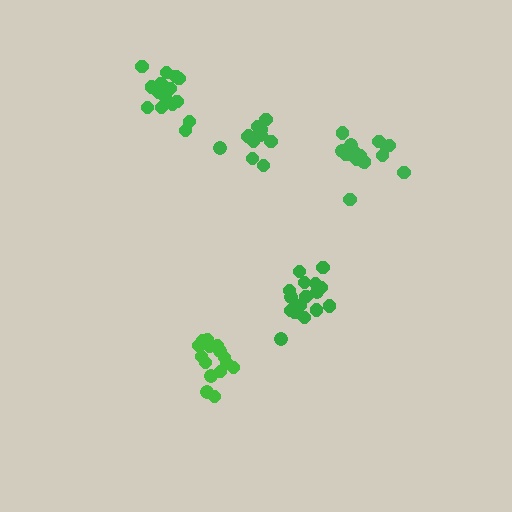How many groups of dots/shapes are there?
There are 5 groups.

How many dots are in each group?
Group 1: 13 dots, Group 2: 16 dots, Group 3: 17 dots, Group 4: 16 dots, Group 5: 15 dots (77 total).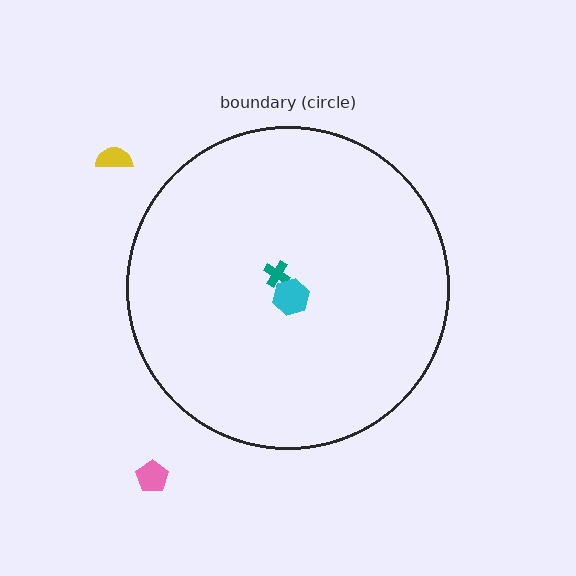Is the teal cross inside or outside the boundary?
Inside.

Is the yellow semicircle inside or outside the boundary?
Outside.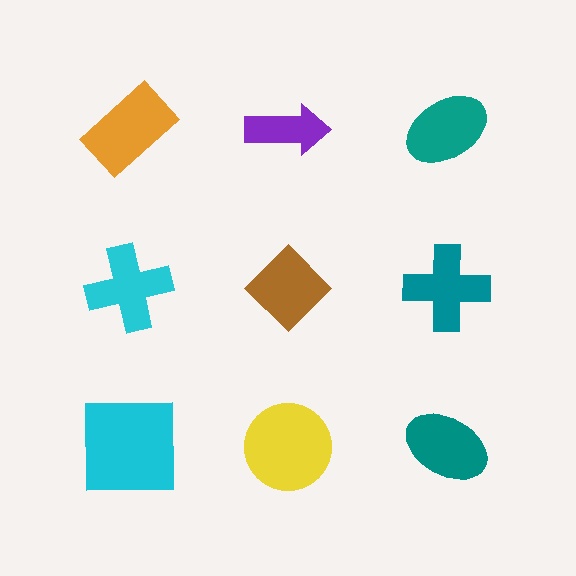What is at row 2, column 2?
A brown diamond.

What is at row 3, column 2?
A yellow circle.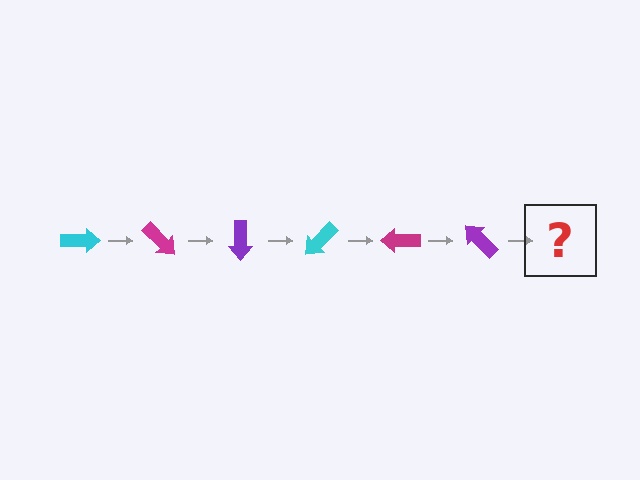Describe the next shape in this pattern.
It should be a cyan arrow, rotated 270 degrees from the start.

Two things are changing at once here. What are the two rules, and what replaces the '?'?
The two rules are that it rotates 45 degrees each step and the color cycles through cyan, magenta, and purple. The '?' should be a cyan arrow, rotated 270 degrees from the start.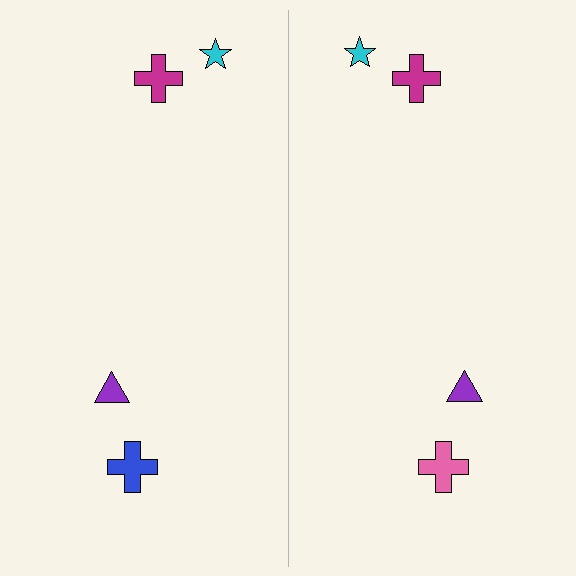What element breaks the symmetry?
The pink cross on the right side breaks the symmetry — its mirror counterpart is blue.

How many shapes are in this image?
There are 8 shapes in this image.